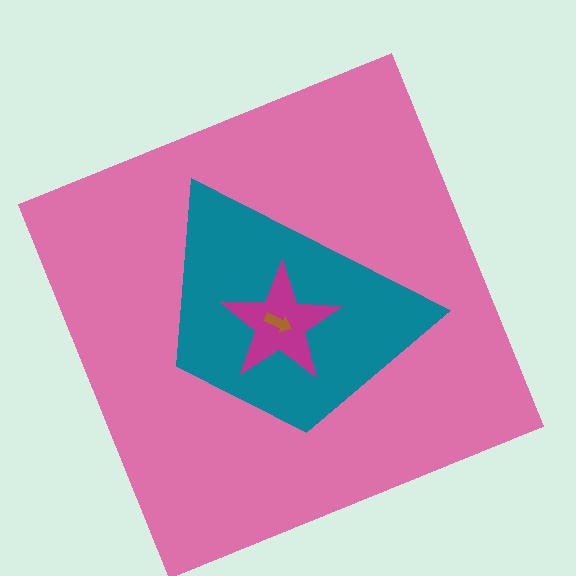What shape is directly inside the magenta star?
The brown arrow.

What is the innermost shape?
The brown arrow.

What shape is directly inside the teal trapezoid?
The magenta star.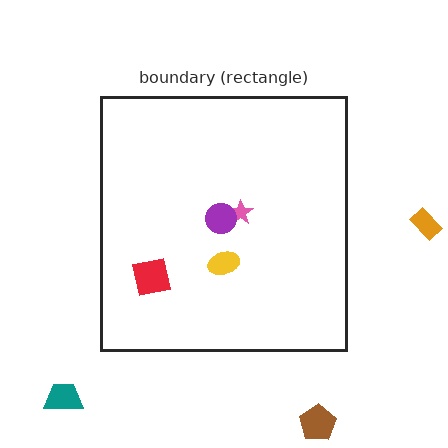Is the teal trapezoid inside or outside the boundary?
Outside.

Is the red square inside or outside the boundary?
Inside.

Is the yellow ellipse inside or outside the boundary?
Inside.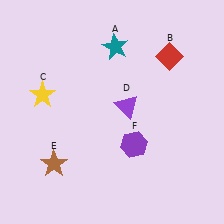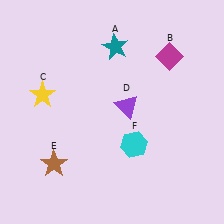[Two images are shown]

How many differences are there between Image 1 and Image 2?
There are 2 differences between the two images.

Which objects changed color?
B changed from red to magenta. F changed from purple to cyan.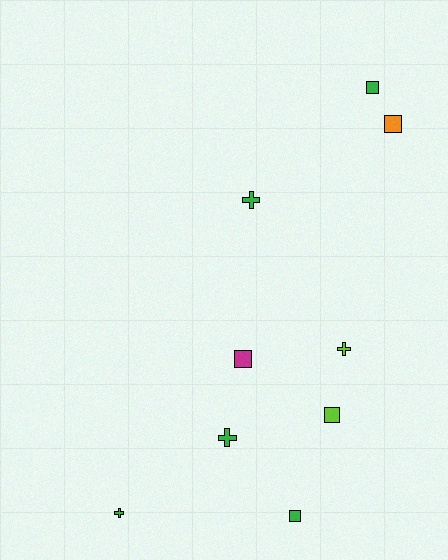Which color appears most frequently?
Green, with 5 objects.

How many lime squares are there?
There is 1 lime square.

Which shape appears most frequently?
Square, with 5 objects.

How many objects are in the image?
There are 9 objects.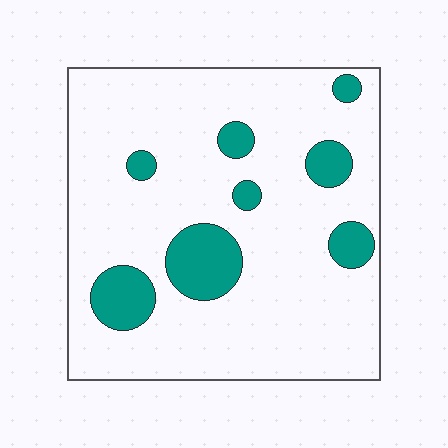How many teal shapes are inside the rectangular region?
8.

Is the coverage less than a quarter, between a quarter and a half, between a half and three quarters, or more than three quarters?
Less than a quarter.